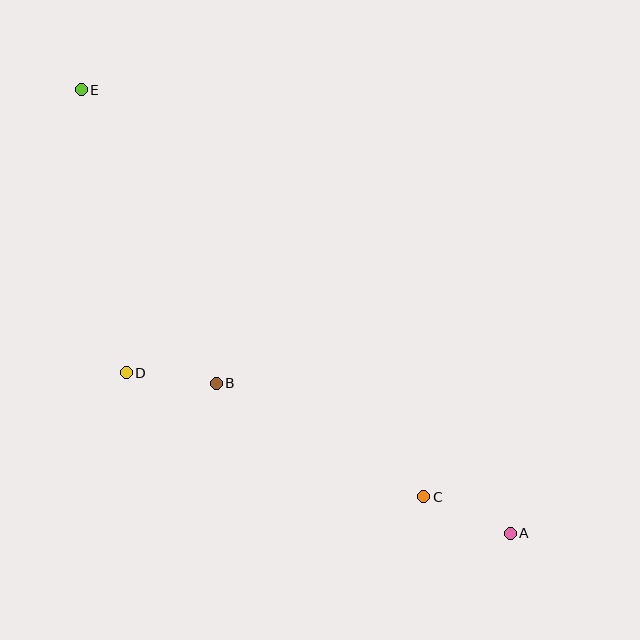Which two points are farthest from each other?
Points A and E are farthest from each other.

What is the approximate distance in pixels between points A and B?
The distance between A and B is approximately 331 pixels.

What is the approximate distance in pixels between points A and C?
The distance between A and C is approximately 94 pixels.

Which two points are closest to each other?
Points B and D are closest to each other.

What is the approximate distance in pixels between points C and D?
The distance between C and D is approximately 322 pixels.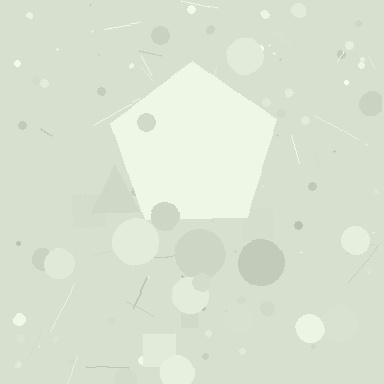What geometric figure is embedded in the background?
A pentagon is embedded in the background.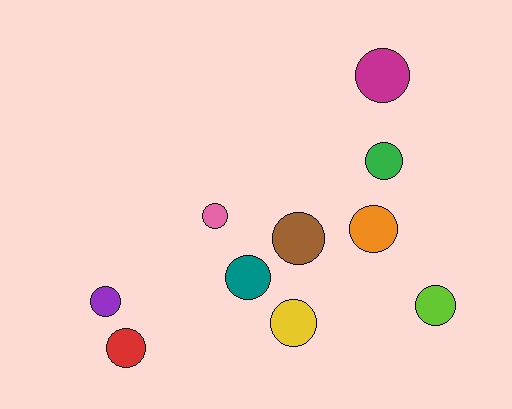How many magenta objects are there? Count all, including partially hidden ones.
There is 1 magenta object.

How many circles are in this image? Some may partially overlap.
There are 10 circles.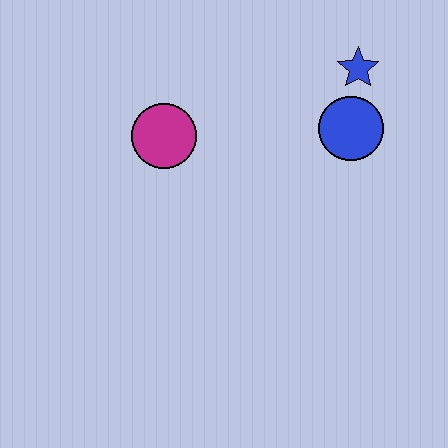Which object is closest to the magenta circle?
The blue circle is closest to the magenta circle.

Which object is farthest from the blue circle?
The magenta circle is farthest from the blue circle.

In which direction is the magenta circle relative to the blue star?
The magenta circle is to the left of the blue star.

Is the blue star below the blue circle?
No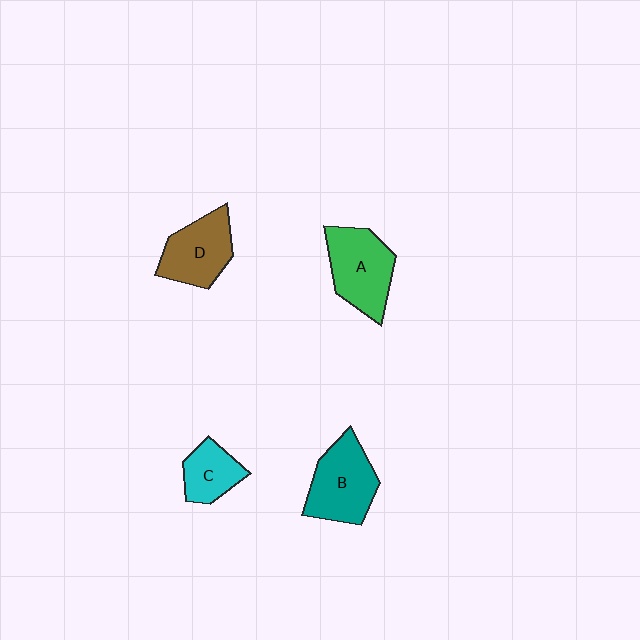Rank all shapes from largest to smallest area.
From largest to smallest: A (green), B (teal), D (brown), C (cyan).